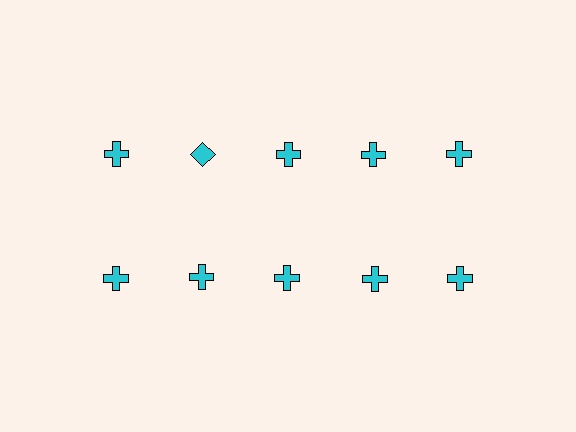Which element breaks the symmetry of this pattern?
The cyan diamond in the top row, second from left column breaks the symmetry. All other shapes are cyan crosses.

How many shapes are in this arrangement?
There are 10 shapes arranged in a grid pattern.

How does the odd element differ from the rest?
It has a different shape: diamond instead of cross.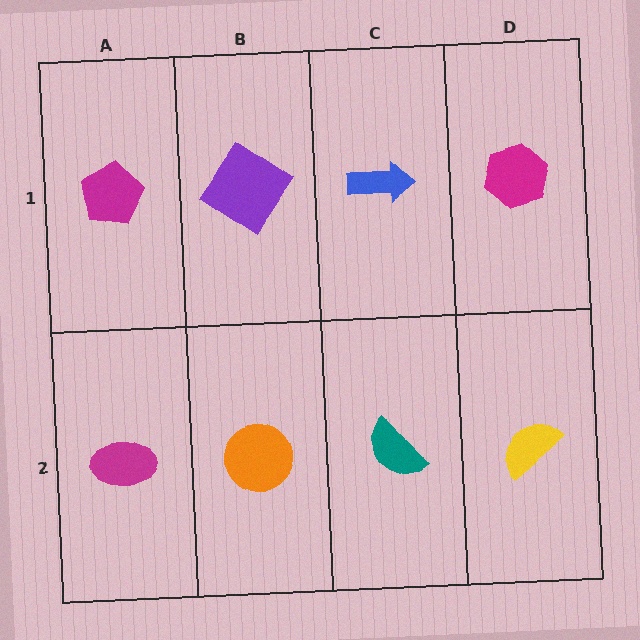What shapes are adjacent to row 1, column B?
An orange circle (row 2, column B), a magenta pentagon (row 1, column A), a blue arrow (row 1, column C).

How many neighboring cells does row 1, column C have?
3.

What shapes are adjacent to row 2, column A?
A magenta pentagon (row 1, column A), an orange circle (row 2, column B).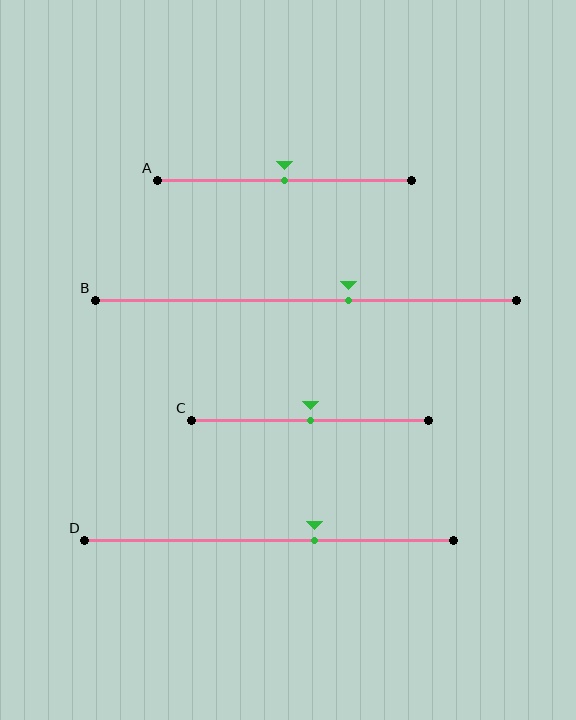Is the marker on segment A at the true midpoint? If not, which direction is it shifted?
Yes, the marker on segment A is at the true midpoint.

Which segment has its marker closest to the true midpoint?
Segment A has its marker closest to the true midpoint.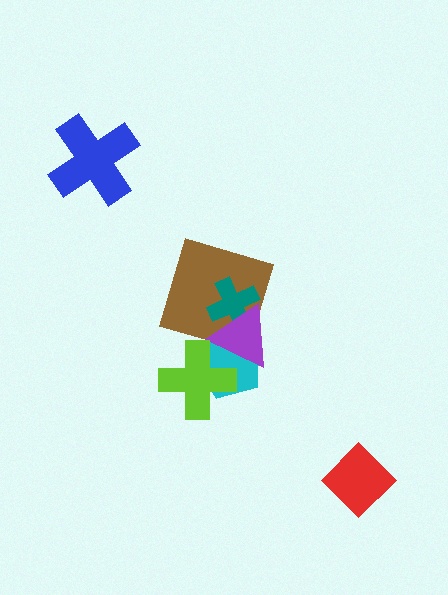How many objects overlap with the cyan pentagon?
3 objects overlap with the cyan pentagon.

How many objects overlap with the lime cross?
2 objects overlap with the lime cross.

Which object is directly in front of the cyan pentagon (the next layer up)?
The brown square is directly in front of the cyan pentagon.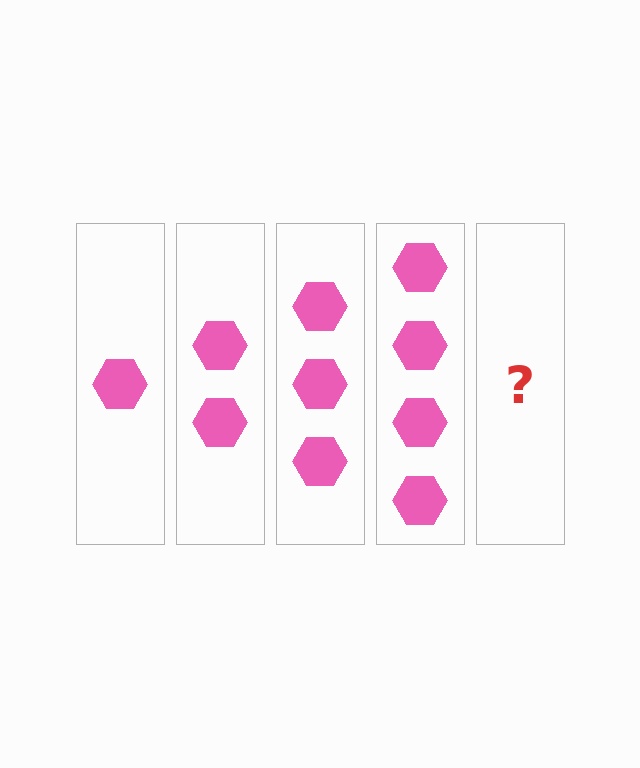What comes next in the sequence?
The next element should be 5 hexagons.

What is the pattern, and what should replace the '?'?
The pattern is that each step adds one more hexagon. The '?' should be 5 hexagons.